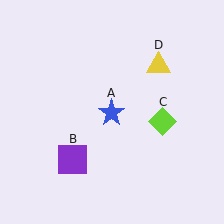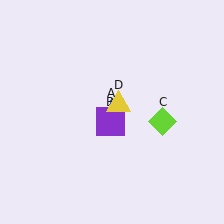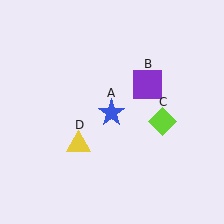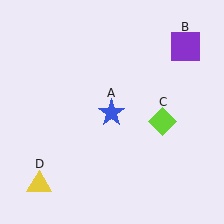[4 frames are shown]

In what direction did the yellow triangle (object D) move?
The yellow triangle (object D) moved down and to the left.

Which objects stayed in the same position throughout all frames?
Blue star (object A) and lime diamond (object C) remained stationary.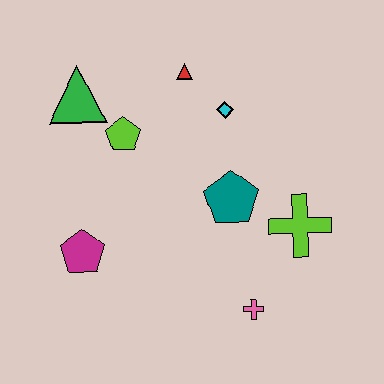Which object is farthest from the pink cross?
The green triangle is farthest from the pink cross.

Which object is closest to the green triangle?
The lime pentagon is closest to the green triangle.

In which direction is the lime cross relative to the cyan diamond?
The lime cross is below the cyan diamond.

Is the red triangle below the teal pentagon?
No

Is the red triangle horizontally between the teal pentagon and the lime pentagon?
Yes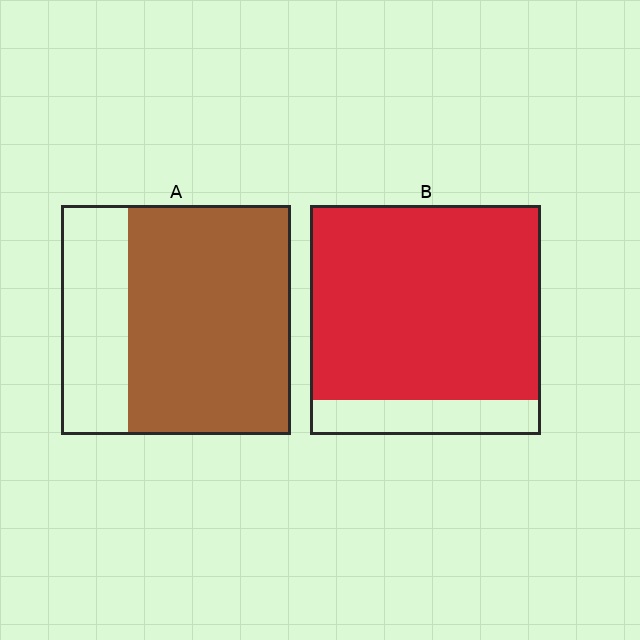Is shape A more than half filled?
Yes.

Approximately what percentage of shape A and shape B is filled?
A is approximately 70% and B is approximately 85%.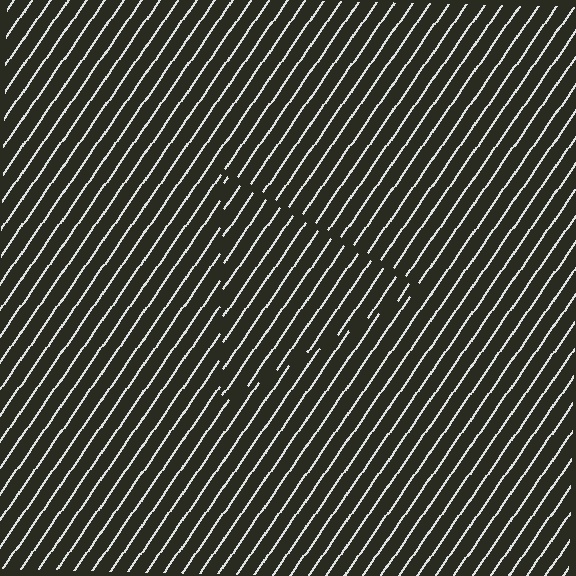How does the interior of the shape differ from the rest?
The interior of the shape contains the same grating, shifted by half a period — the contour is defined by the phase discontinuity where line-ends from the inner and outer gratings abut.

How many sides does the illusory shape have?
3 sides — the line-ends trace a triangle.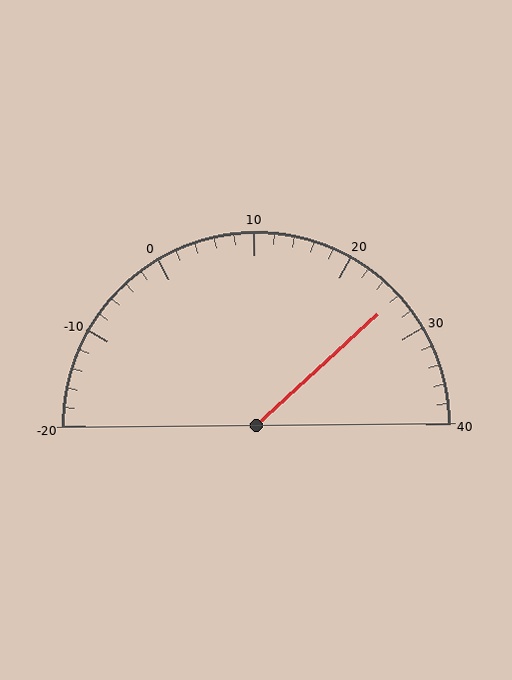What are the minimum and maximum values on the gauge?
The gauge ranges from -20 to 40.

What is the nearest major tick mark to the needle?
The nearest major tick mark is 30.